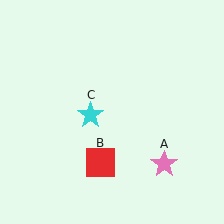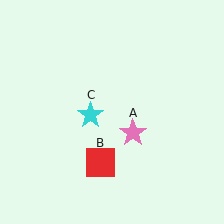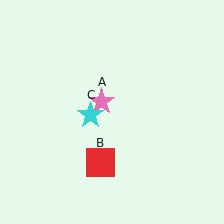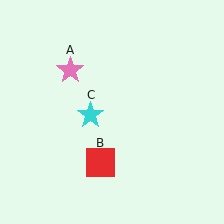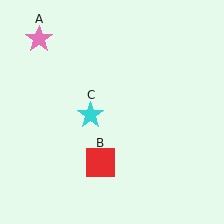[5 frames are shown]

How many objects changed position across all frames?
1 object changed position: pink star (object A).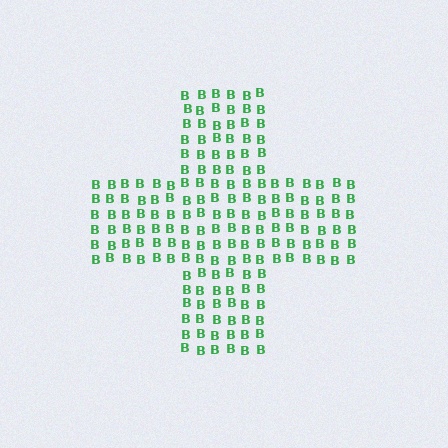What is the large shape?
The large shape is a cross.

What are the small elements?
The small elements are letter B's.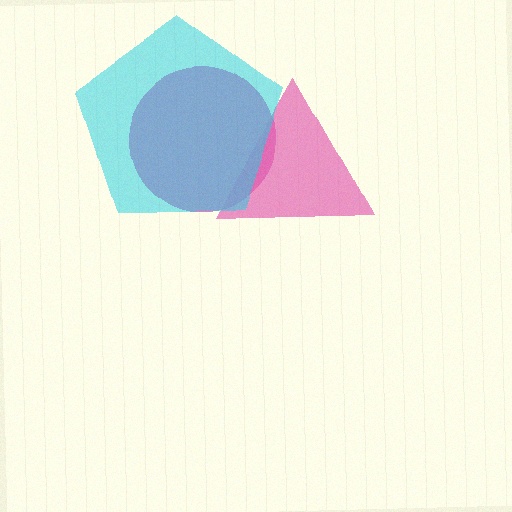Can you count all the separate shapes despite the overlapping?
Yes, there are 3 separate shapes.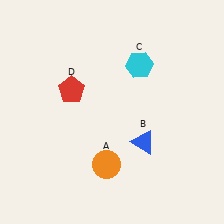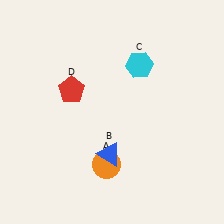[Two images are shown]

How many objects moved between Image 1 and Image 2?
1 object moved between the two images.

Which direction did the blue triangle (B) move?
The blue triangle (B) moved left.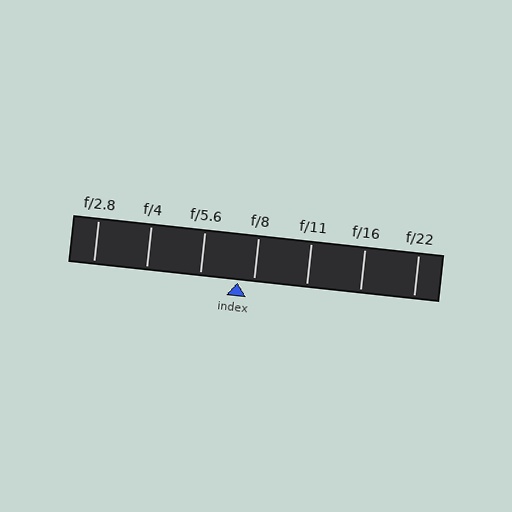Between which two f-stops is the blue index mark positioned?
The index mark is between f/5.6 and f/8.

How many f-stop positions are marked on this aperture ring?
There are 7 f-stop positions marked.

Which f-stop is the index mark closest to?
The index mark is closest to f/8.